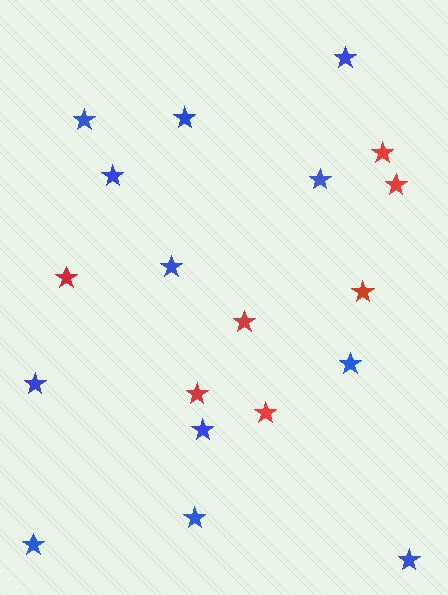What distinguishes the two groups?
There are 2 groups: one group of red stars (7) and one group of blue stars (12).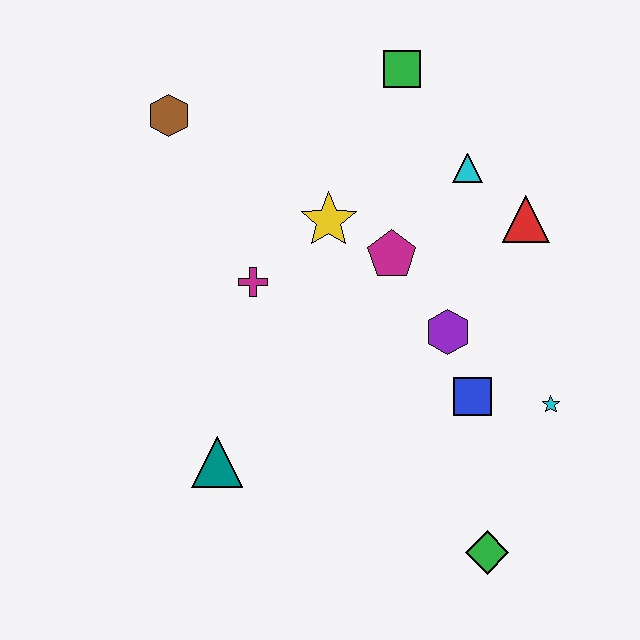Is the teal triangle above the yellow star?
No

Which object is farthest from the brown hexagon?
The green diamond is farthest from the brown hexagon.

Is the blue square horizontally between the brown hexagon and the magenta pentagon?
No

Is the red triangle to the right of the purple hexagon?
Yes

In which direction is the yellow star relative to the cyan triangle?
The yellow star is to the left of the cyan triangle.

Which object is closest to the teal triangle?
The magenta cross is closest to the teal triangle.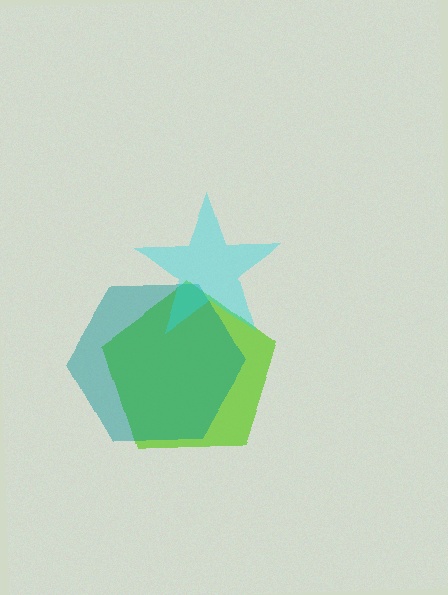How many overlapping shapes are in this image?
There are 3 overlapping shapes in the image.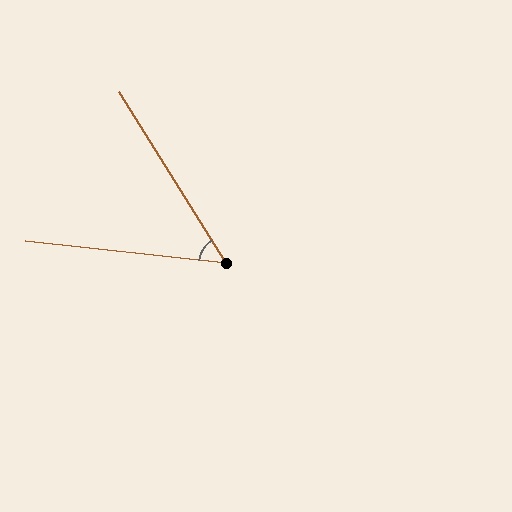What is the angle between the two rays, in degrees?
Approximately 52 degrees.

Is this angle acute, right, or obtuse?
It is acute.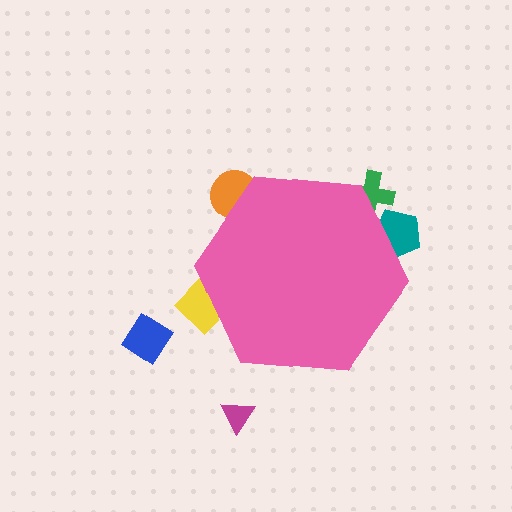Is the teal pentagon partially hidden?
Yes, the teal pentagon is partially hidden behind the pink hexagon.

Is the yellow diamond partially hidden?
Yes, the yellow diamond is partially hidden behind the pink hexagon.